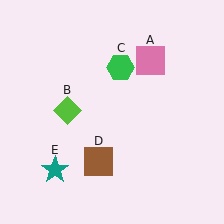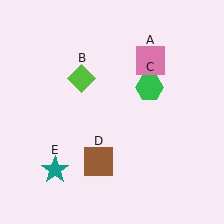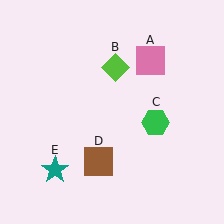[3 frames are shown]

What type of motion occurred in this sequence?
The lime diamond (object B), green hexagon (object C) rotated clockwise around the center of the scene.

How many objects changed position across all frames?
2 objects changed position: lime diamond (object B), green hexagon (object C).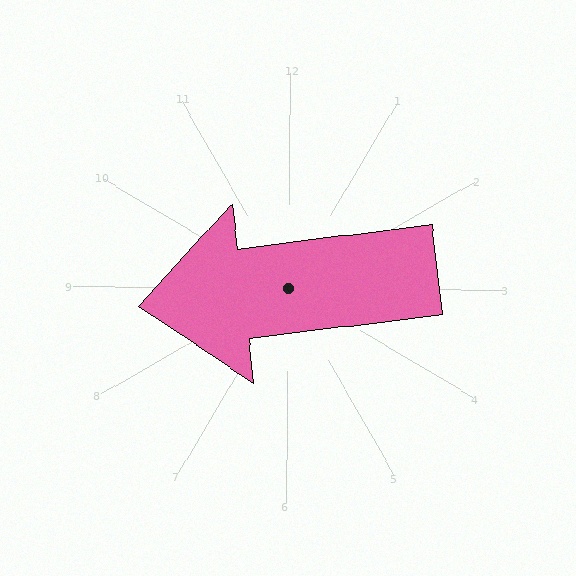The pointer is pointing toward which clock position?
Roughly 9 o'clock.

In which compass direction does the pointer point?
West.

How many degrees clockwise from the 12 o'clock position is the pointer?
Approximately 263 degrees.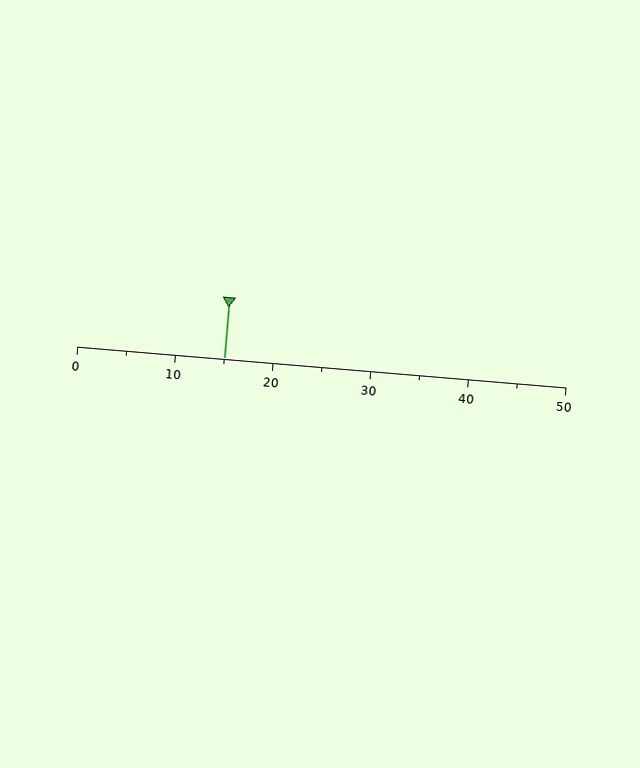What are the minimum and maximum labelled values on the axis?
The axis runs from 0 to 50.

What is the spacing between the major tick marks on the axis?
The major ticks are spaced 10 apart.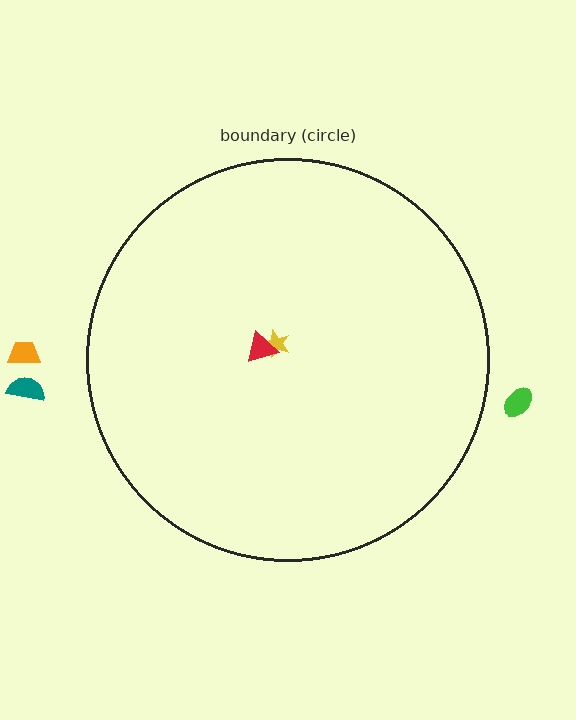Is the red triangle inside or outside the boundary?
Inside.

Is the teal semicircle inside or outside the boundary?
Outside.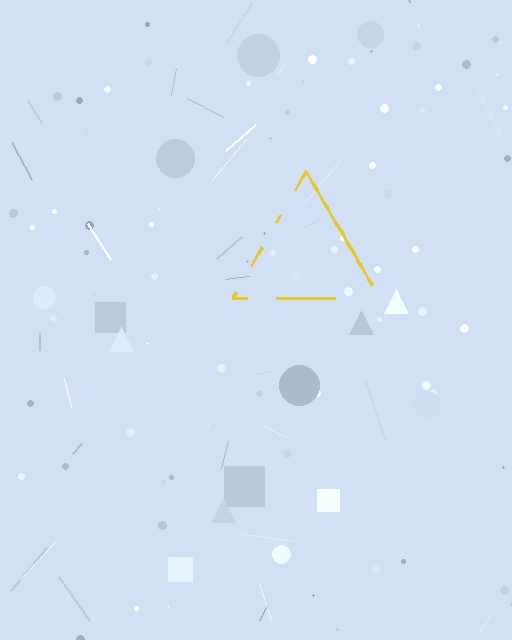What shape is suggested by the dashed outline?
The dashed outline suggests a triangle.